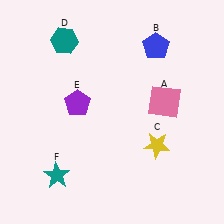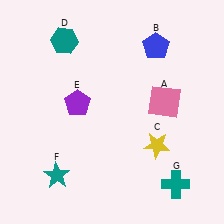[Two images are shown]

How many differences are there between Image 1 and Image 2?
There is 1 difference between the two images.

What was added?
A teal cross (G) was added in Image 2.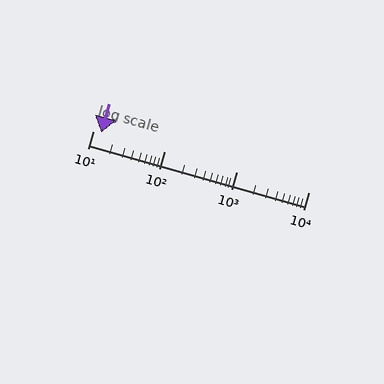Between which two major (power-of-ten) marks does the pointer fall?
The pointer is between 10 and 100.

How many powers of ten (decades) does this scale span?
The scale spans 3 decades, from 10 to 10000.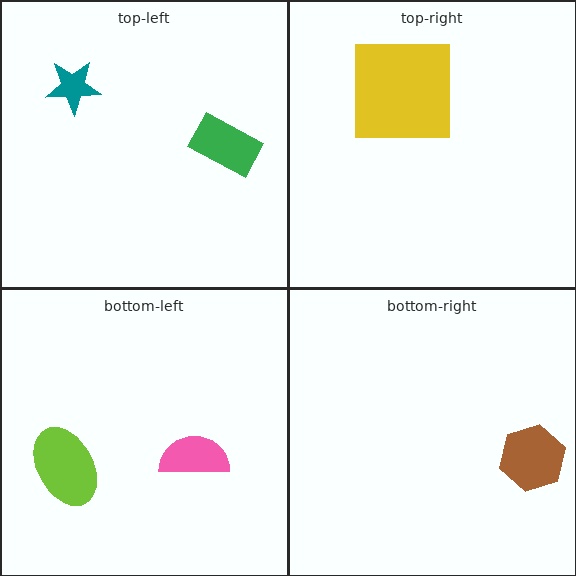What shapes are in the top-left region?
The teal star, the green rectangle.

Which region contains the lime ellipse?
The bottom-left region.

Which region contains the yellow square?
The top-right region.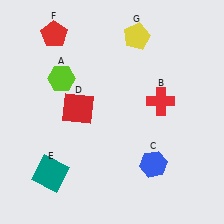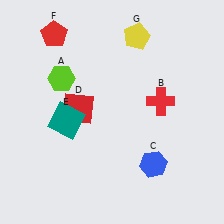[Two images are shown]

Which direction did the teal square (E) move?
The teal square (E) moved up.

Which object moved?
The teal square (E) moved up.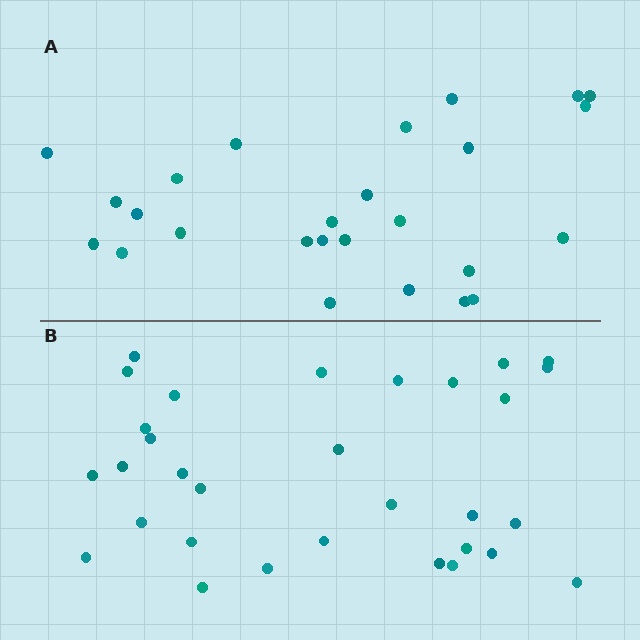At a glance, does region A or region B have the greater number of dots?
Region B (the bottom region) has more dots.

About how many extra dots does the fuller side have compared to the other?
Region B has about 5 more dots than region A.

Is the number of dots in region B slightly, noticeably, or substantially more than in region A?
Region B has only slightly more — the two regions are fairly close. The ratio is roughly 1.2 to 1.